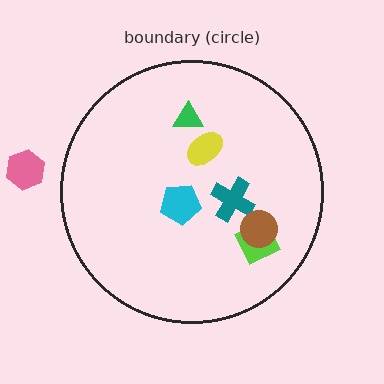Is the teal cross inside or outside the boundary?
Inside.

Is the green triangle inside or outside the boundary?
Inside.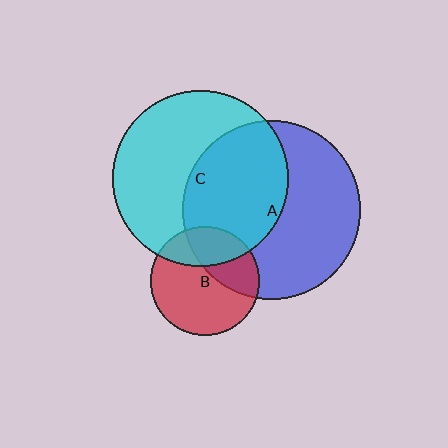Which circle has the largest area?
Circle A (blue).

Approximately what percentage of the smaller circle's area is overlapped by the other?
Approximately 30%.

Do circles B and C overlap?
Yes.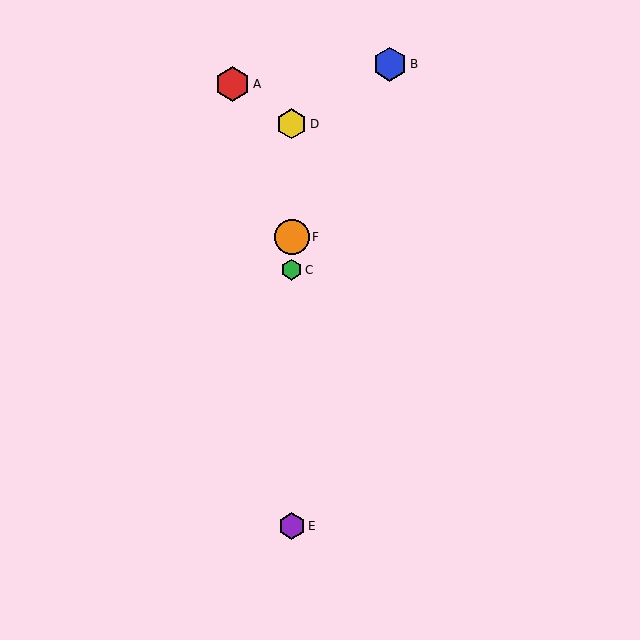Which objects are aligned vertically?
Objects C, D, E, F are aligned vertically.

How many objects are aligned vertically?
4 objects (C, D, E, F) are aligned vertically.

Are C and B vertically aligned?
No, C is at x≈292 and B is at x≈390.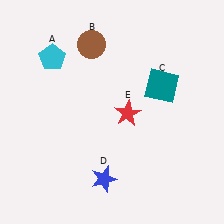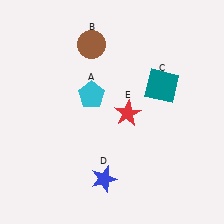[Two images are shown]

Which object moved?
The cyan pentagon (A) moved right.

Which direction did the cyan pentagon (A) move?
The cyan pentagon (A) moved right.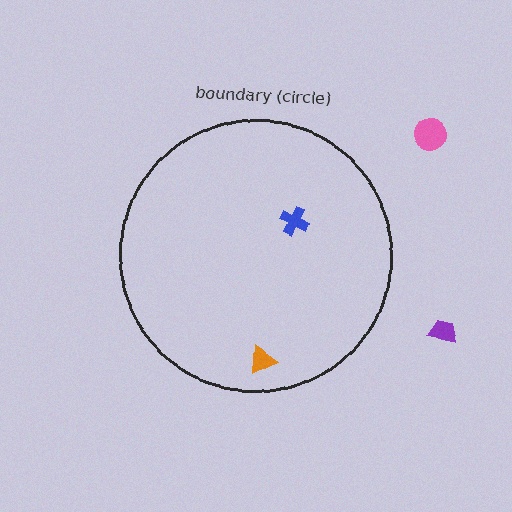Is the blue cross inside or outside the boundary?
Inside.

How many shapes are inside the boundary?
2 inside, 2 outside.